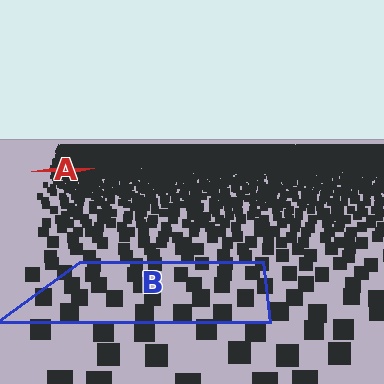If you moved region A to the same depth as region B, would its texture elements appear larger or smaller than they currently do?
They would appear larger. At a closer depth, the same texture elements are projected at a bigger on-screen size.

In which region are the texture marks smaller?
The texture marks are smaller in region A, because it is farther away.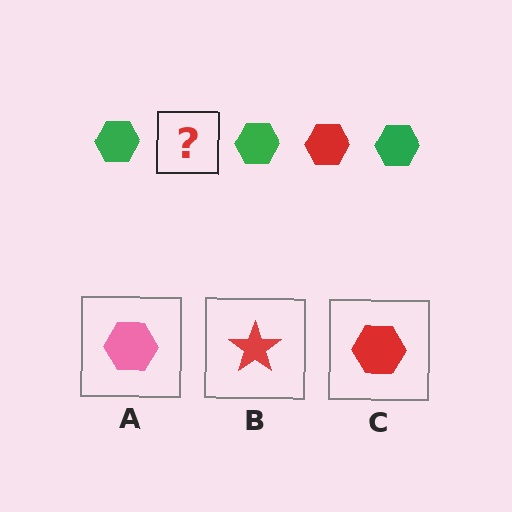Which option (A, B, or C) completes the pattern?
C.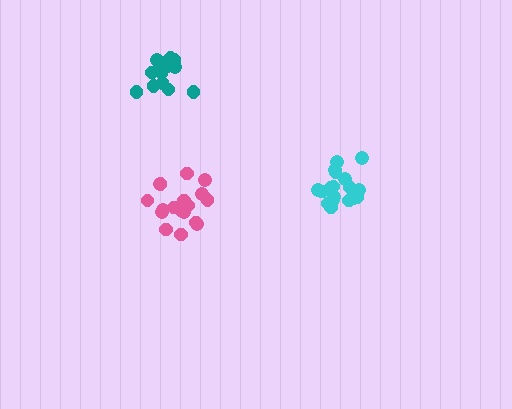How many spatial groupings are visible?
There are 3 spatial groupings.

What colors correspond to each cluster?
The clusters are colored: pink, cyan, teal.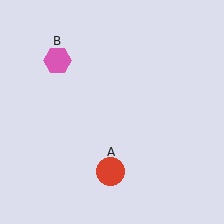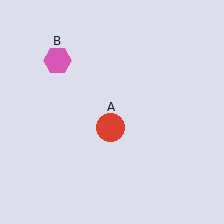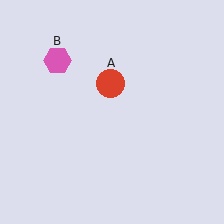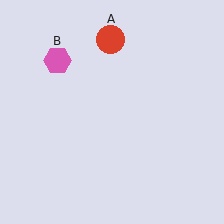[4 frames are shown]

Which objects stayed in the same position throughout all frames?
Pink hexagon (object B) remained stationary.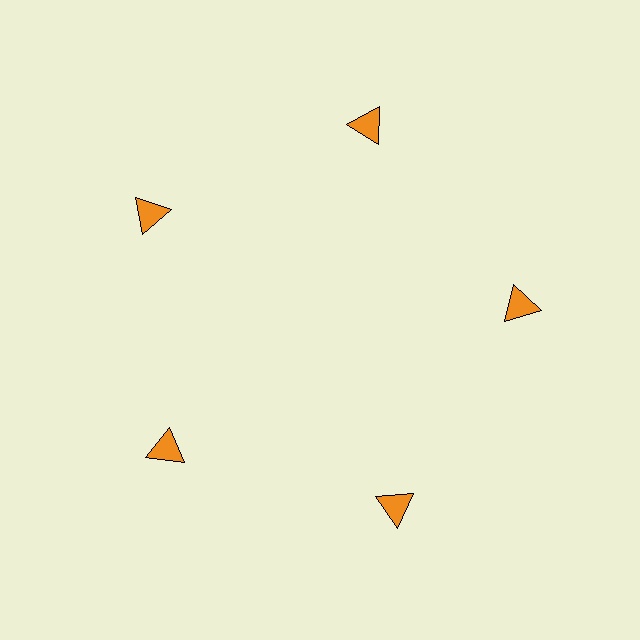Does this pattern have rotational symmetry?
Yes, this pattern has 5-fold rotational symmetry. It looks the same after rotating 72 degrees around the center.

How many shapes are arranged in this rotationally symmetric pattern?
There are 5 shapes, arranged in 5 groups of 1.